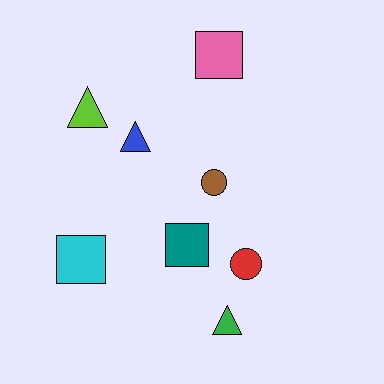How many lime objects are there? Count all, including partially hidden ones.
There is 1 lime object.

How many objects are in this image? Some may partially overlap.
There are 8 objects.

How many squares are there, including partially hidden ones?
There are 3 squares.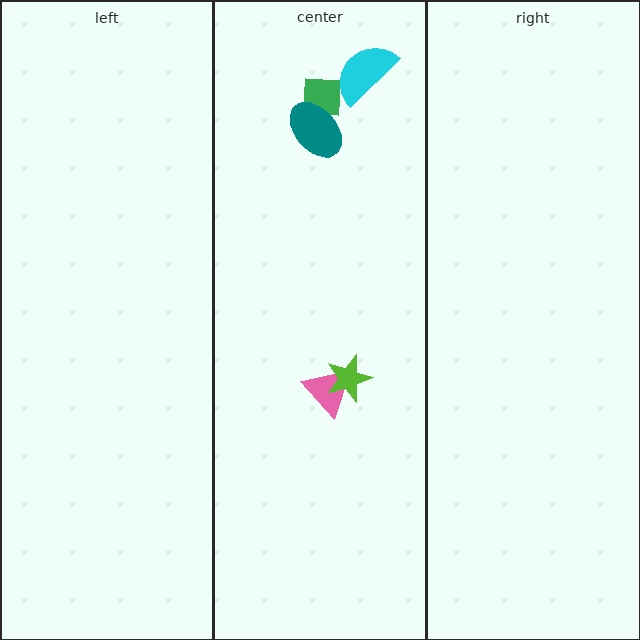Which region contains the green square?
The center region.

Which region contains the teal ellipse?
The center region.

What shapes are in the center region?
The green square, the cyan semicircle, the teal ellipse, the pink triangle, the lime star.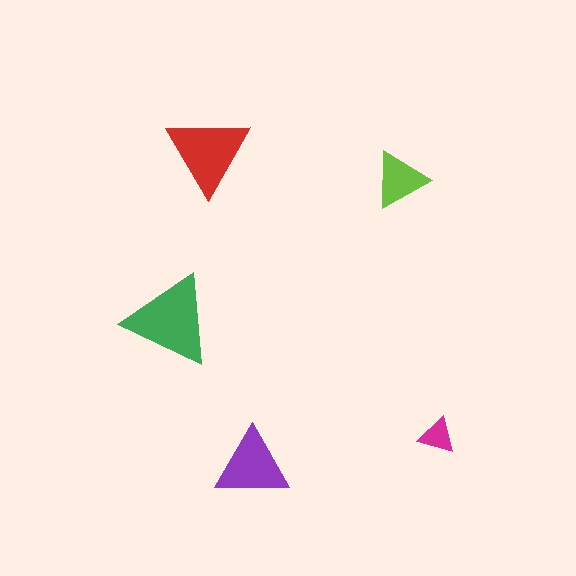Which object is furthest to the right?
The magenta triangle is rightmost.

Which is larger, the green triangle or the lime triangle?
The green one.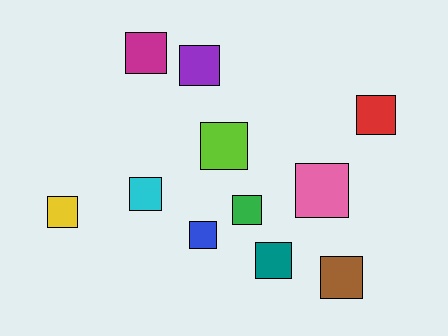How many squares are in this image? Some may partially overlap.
There are 11 squares.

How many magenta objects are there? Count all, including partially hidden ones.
There is 1 magenta object.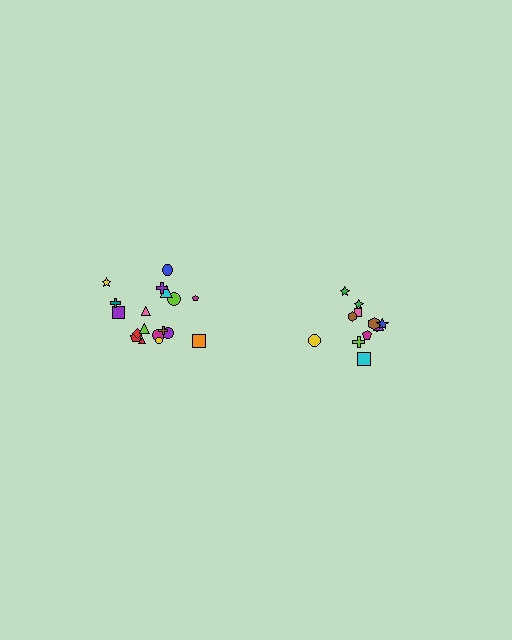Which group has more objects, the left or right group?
The left group.